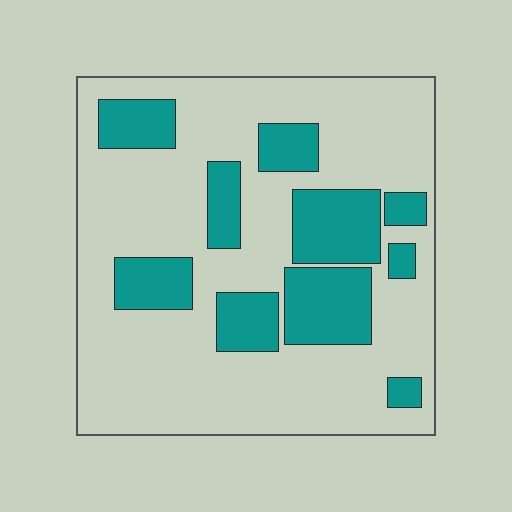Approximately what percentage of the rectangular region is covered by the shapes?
Approximately 25%.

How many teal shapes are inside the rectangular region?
10.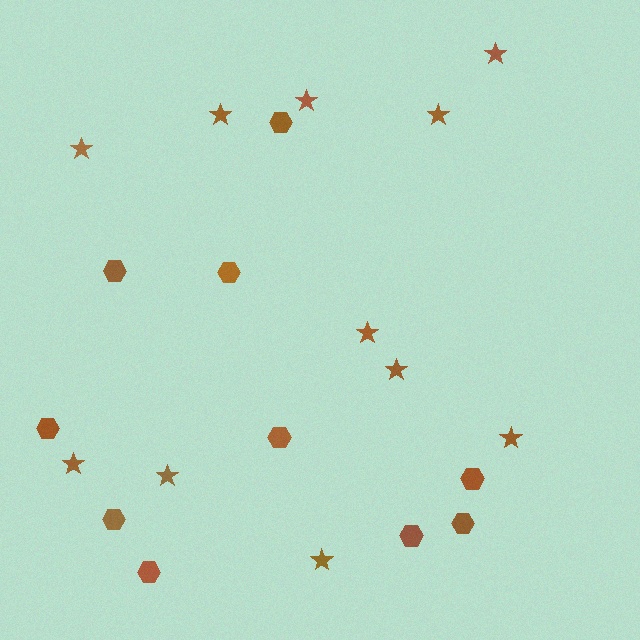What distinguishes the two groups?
There are 2 groups: one group of hexagons (10) and one group of stars (11).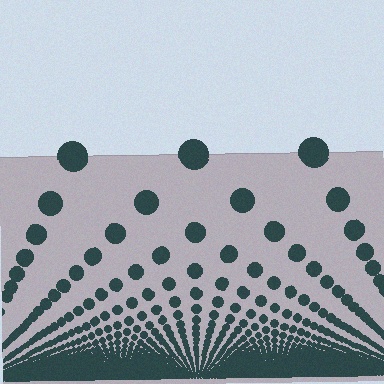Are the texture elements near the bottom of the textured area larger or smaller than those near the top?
Smaller. The gradient is inverted — elements near the bottom are smaller and denser.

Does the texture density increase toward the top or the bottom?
Density increases toward the bottom.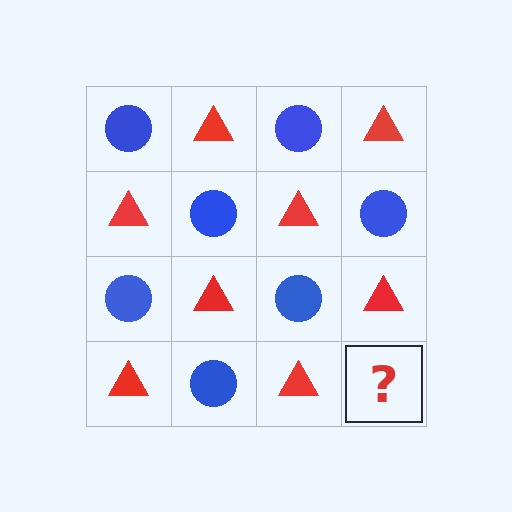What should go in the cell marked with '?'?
The missing cell should contain a blue circle.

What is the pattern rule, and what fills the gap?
The rule is that it alternates blue circle and red triangle in a checkerboard pattern. The gap should be filled with a blue circle.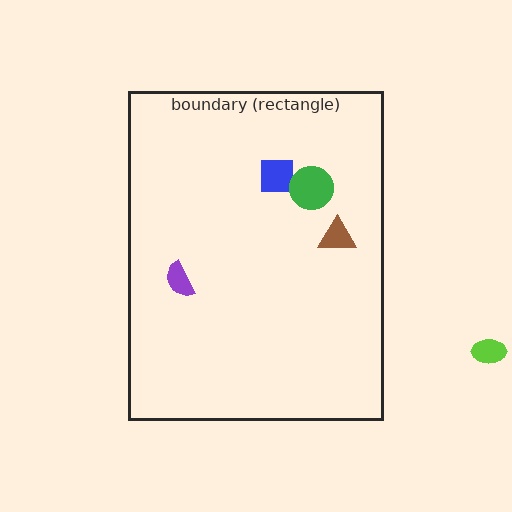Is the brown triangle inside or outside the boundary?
Inside.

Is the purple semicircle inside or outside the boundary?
Inside.